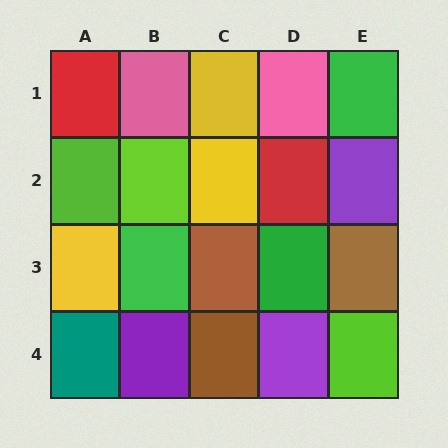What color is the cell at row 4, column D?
Purple.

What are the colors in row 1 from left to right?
Red, pink, yellow, pink, green.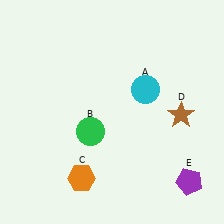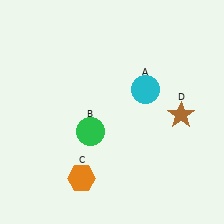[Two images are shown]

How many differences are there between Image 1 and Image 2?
There is 1 difference between the two images.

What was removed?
The purple pentagon (E) was removed in Image 2.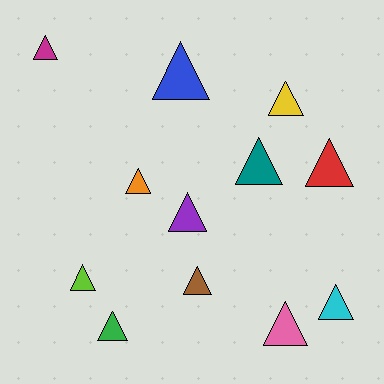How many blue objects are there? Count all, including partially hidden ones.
There is 1 blue object.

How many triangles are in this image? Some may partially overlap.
There are 12 triangles.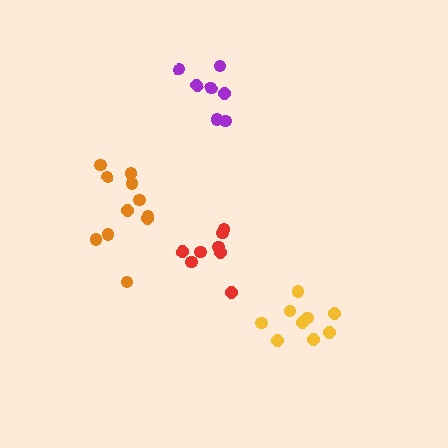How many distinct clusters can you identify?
There are 4 distinct clusters.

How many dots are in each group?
Group 1: 9 dots, Group 2: 11 dots, Group 3: 7 dots, Group 4: 8 dots (35 total).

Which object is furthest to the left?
The orange cluster is leftmost.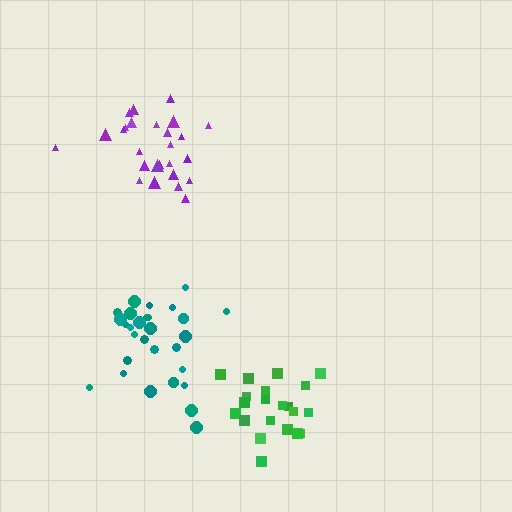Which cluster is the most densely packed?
Purple.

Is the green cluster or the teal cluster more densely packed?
Green.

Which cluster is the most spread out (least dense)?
Teal.